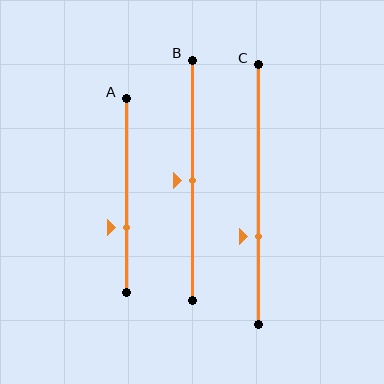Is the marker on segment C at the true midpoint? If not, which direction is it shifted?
No, the marker on segment C is shifted downward by about 16% of the segment length.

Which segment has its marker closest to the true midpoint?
Segment B has its marker closest to the true midpoint.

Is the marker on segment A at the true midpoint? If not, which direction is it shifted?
No, the marker on segment A is shifted downward by about 17% of the segment length.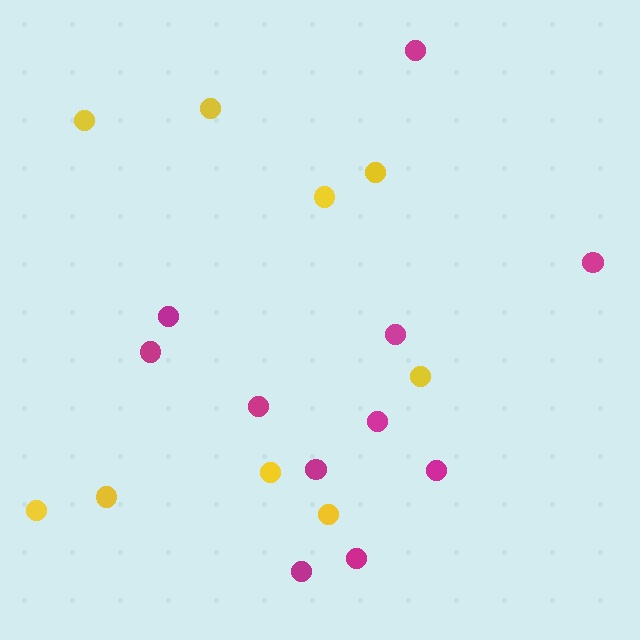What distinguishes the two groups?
There are 2 groups: one group of magenta circles (11) and one group of yellow circles (9).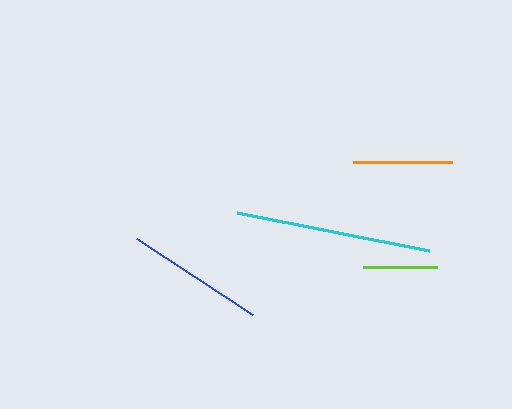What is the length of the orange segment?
The orange segment is approximately 100 pixels long.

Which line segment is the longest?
The cyan line is the longest at approximately 195 pixels.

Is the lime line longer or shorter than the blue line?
The blue line is longer than the lime line.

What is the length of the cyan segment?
The cyan segment is approximately 195 pixels long.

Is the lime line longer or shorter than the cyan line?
The cyan line is longer than the lime line.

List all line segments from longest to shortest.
From longest to shortest: cyan, blue, orange, lime.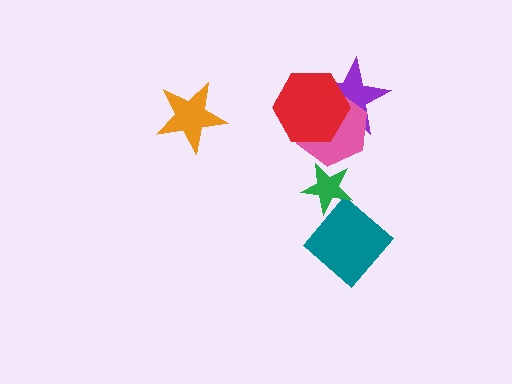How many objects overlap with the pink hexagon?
2 objects overlap with the pink hexagon.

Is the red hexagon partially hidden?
No, no other shape covers it.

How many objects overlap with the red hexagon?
2 objects overlap with the red hexagon.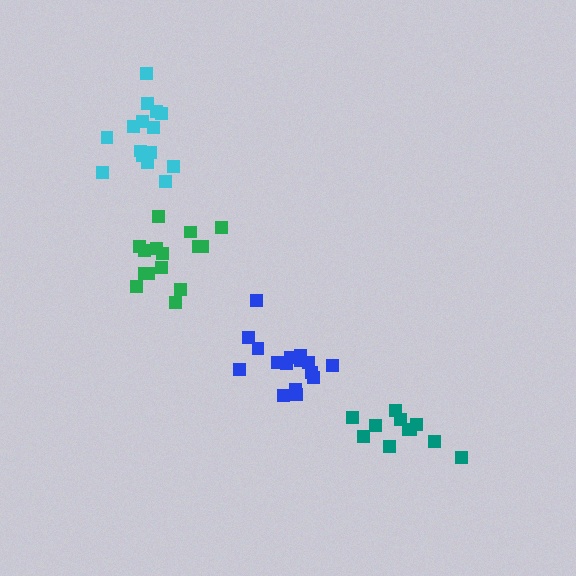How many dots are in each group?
Group 1: 16 dots, Group 2: 15 dots, Group 3: 15 dots, Group 4: 11 dots (57 total).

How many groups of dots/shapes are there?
There are 4 groups.